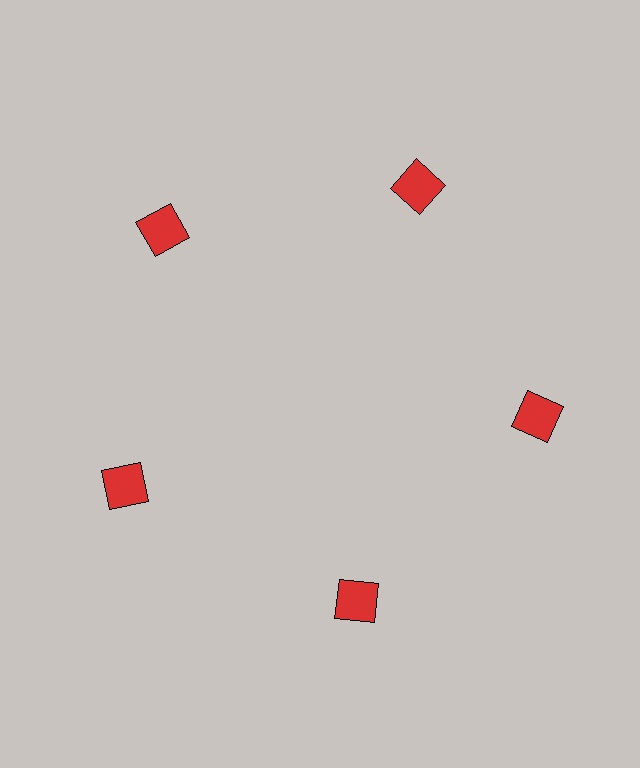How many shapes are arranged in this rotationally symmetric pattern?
There are 5 shapes, arranged in 5 groups of 1.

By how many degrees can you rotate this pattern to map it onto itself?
The pattern maps onto itself every 72 degrees of rotation.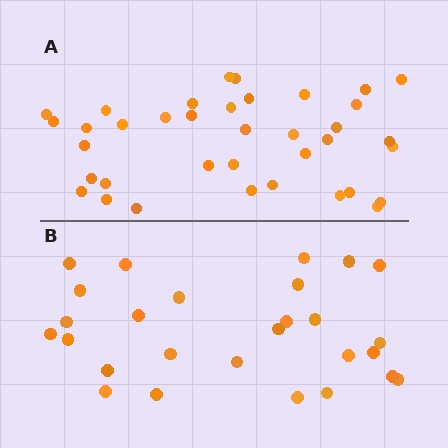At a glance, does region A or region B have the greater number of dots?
Region A (the top region) has more dots.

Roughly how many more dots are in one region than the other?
Region A has roughly 10 or so more dots than region B.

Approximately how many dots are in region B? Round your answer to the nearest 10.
About 30 dots. (The exact count is 27, which rounds to 30.)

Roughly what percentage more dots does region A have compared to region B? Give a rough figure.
About 35% more.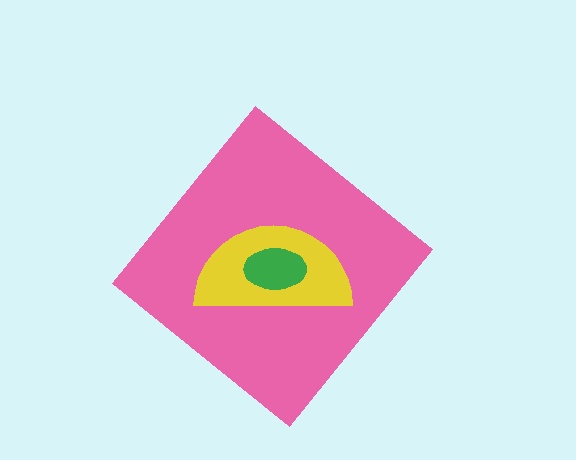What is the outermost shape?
The pink diamond.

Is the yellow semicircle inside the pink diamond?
Yes.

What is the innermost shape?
The green ellipse.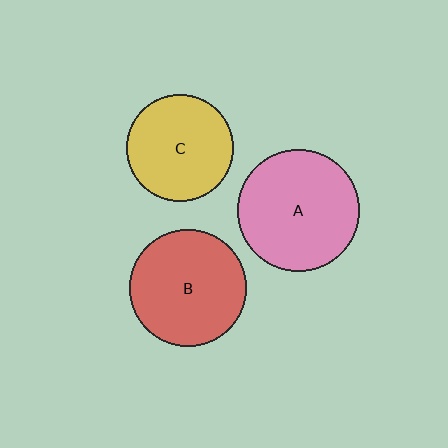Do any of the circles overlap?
No, none of the circles overlap.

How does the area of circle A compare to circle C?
Approximately 1.3 times.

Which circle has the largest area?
Circle A (pink).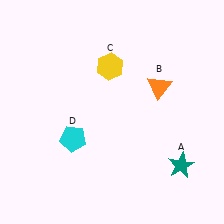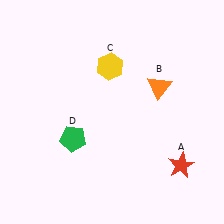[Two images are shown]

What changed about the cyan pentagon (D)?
In Image 1, D is cyan. In Image 2, it changed to green.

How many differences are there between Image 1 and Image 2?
There are 2 differences between the two images.